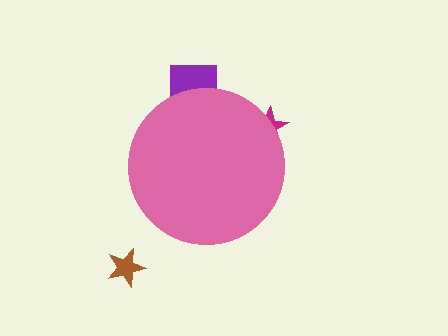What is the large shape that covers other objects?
A pink circle.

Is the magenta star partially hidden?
Yes, the magenta star is partially hidden behind the pink circle.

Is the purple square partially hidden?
Yes, the purple square is partially hidden behind the pink circle.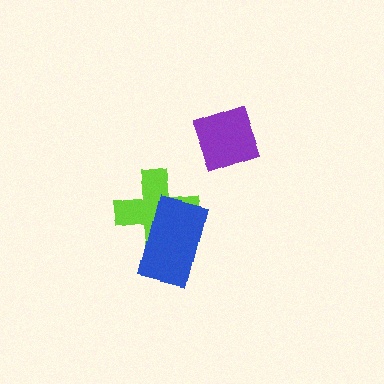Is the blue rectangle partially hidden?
No, no other shape covers it.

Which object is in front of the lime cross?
The blue rectangle is in front of the lime cross.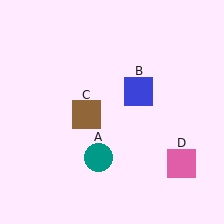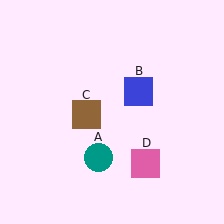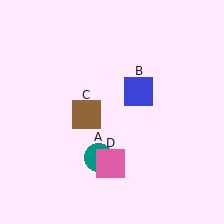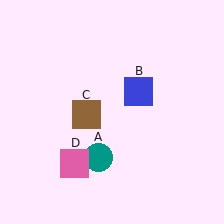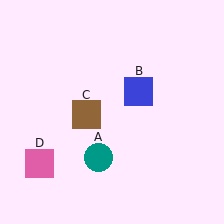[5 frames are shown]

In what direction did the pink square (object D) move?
The pink square (object D) moved left.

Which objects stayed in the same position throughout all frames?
Teal circle (object A) and blue square (object B) and brown square (object C) remained stationary.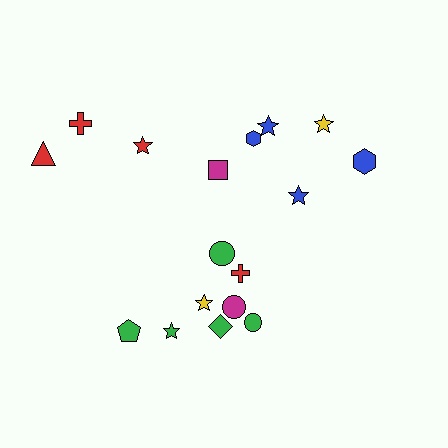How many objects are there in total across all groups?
There are 17 objects.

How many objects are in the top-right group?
There are 6 objects.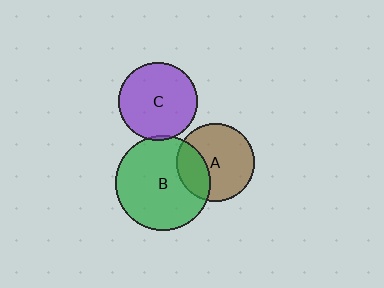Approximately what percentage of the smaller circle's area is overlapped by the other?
Approximately 30%.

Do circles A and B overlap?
Yes.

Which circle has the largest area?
Circle B (green).